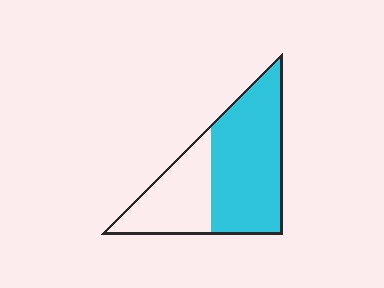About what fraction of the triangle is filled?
About five eighths (5/8).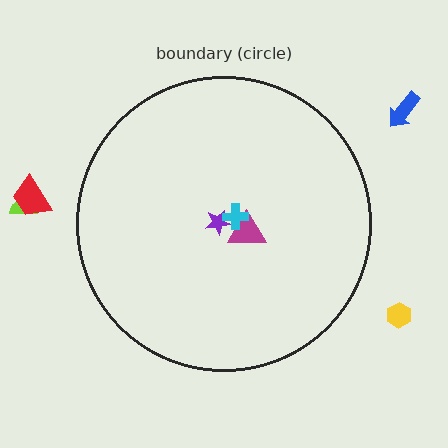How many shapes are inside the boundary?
3 inside, 4 outside.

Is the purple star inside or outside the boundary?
Inside.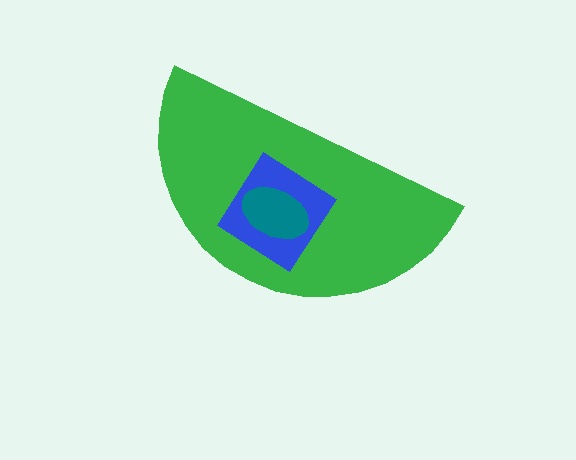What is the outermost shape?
The green semicircle.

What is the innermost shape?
The teal ellipse.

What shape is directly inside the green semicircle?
The blue diamond.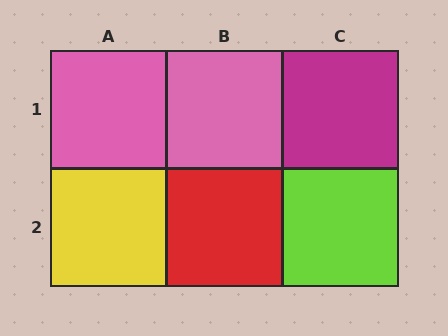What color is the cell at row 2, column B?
Red.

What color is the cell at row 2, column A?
Yellow.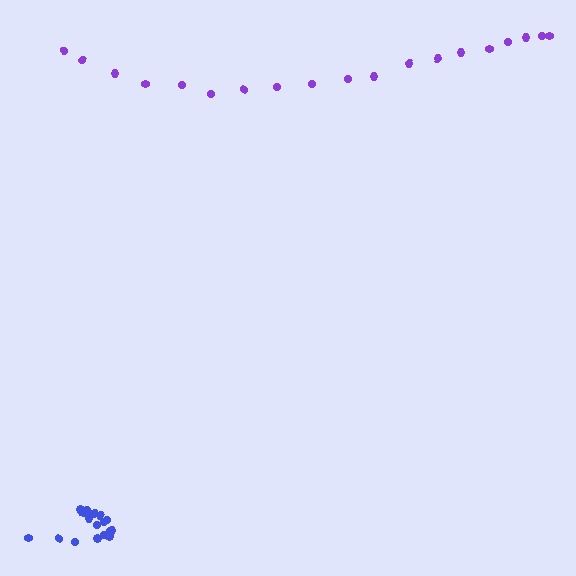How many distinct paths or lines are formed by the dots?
There are 2 distinct paths.